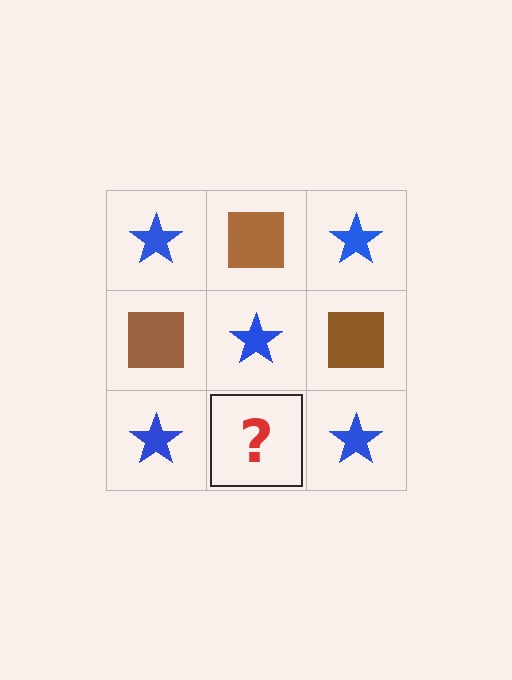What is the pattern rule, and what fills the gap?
The rule is that it alternates blue star and brown square in a checkerboard pattern. The gap should be filled with a brown square.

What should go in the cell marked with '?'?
The missing cell should contain a brown square.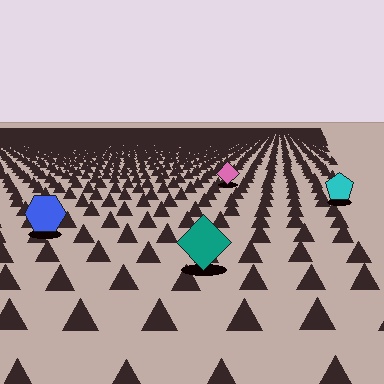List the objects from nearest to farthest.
From nearest to farthest: the teal diamond, the blue hexagon, the cyan pentagon, the pink diamond.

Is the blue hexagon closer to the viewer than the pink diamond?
Yes. The blue hexagon is closer — you can tell from the texture gradient: the ground texture is coarser near it.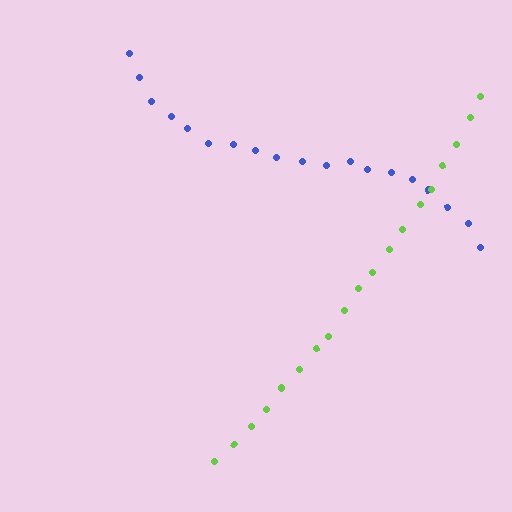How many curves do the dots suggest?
There are 2 distinct paths.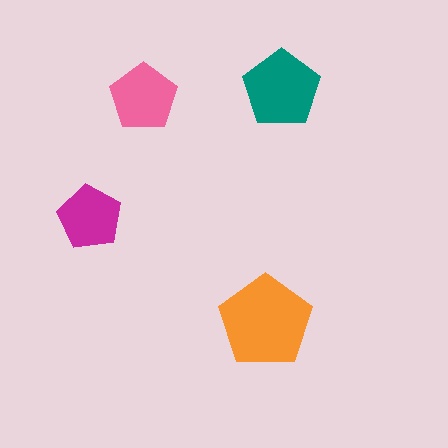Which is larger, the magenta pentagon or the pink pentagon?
The pink one.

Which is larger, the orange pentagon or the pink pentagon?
The orange one.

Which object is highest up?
The teal pentagon is topmost.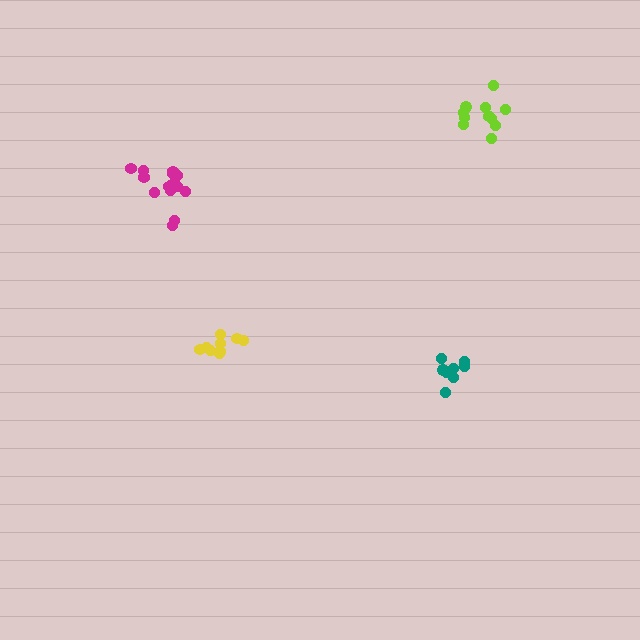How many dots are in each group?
Group 1: 9 dots, Group 2: 8 dots, Group 3: 12 dots, Group 4: 14 dots (43 total).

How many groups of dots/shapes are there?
There are 4 groups.